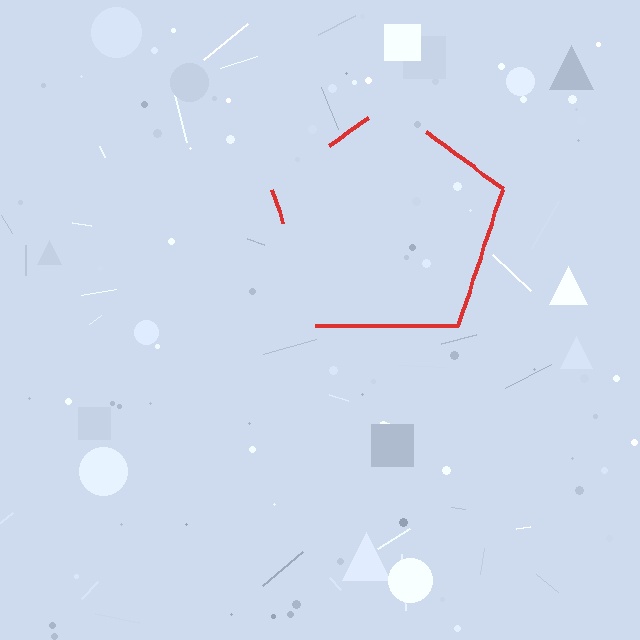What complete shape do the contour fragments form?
The contour fragments form a pentagon.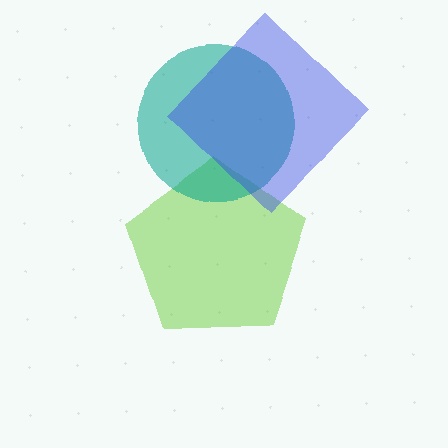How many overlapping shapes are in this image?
There are 3 overlapping shapes in the image.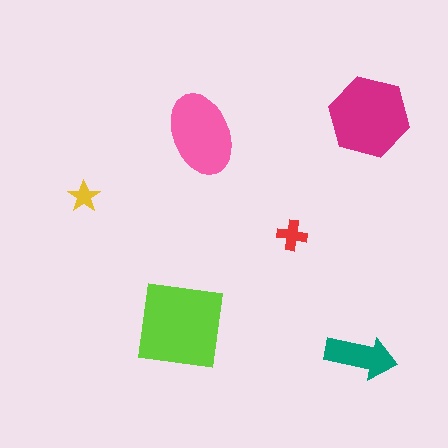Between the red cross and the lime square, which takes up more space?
The lime square.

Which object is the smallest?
The yellow star.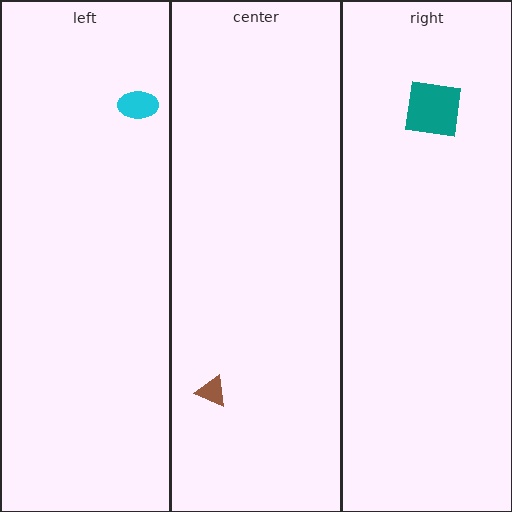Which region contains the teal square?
The right region.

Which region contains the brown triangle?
The center region.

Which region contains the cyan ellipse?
The left region.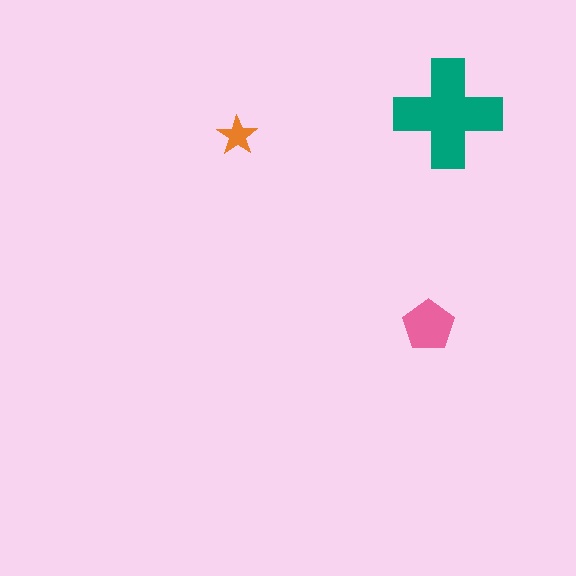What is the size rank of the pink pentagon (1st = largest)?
2nd.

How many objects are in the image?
There are 3 objects in the image.